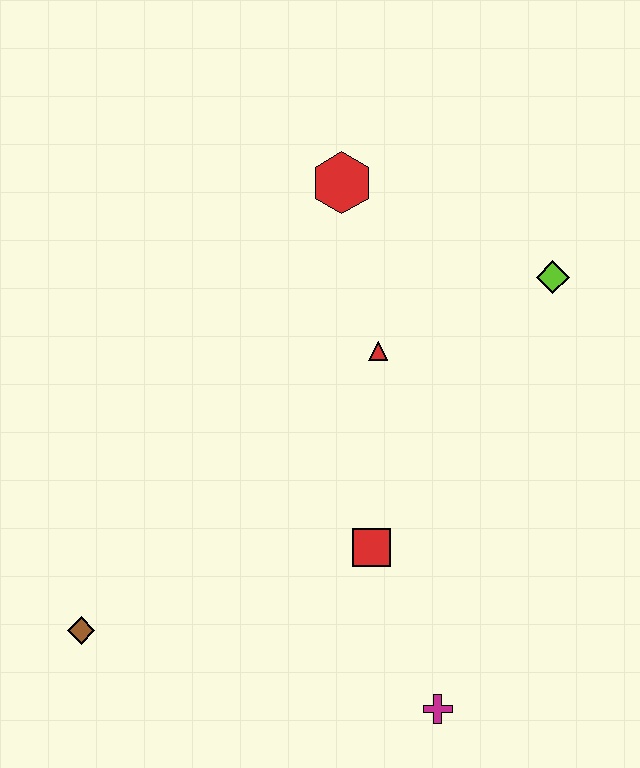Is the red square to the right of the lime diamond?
No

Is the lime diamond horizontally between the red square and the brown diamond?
No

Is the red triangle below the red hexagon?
Yes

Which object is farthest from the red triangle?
The brown diamond is farthest from the red triangle.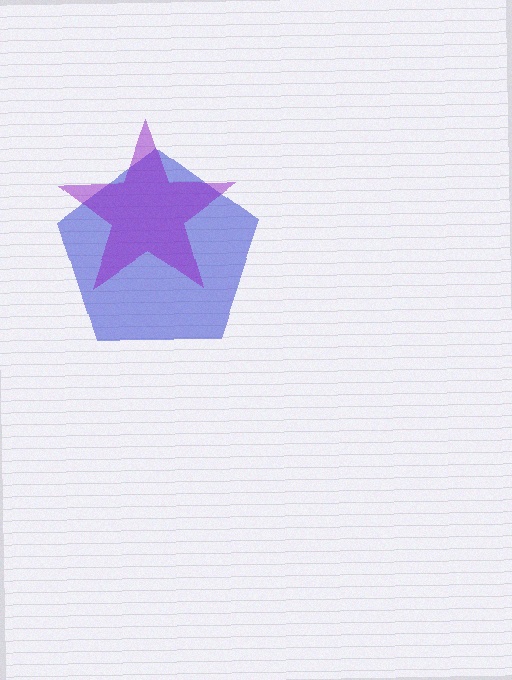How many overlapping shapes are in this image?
There are 2 overlapping shapes in the image.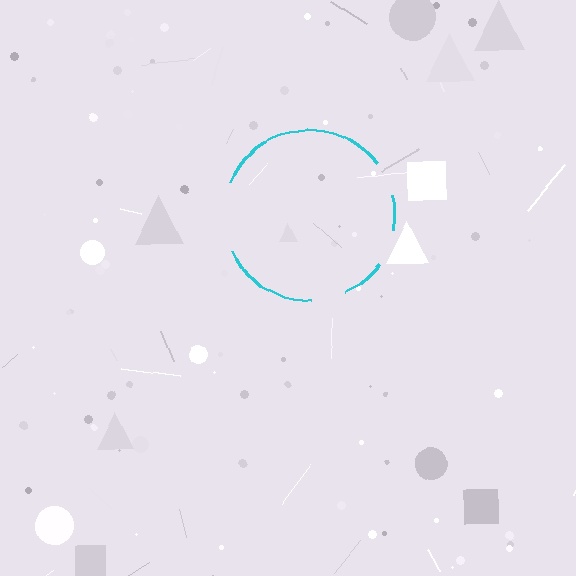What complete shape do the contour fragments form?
The contour fragments form a circle.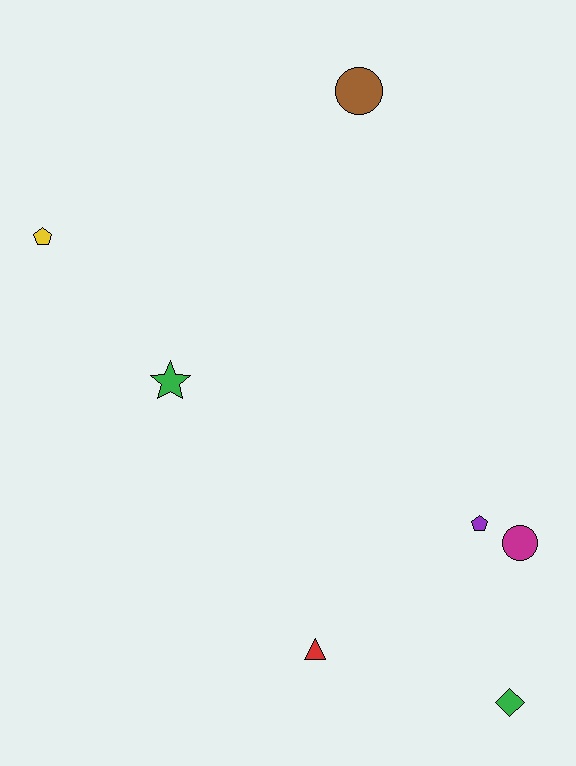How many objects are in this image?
There are 7 objects.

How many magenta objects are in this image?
There is 1 magenta object.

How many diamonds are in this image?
There is 1 diamond.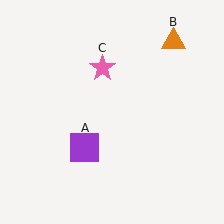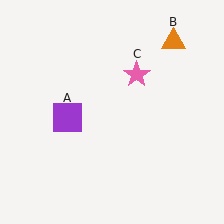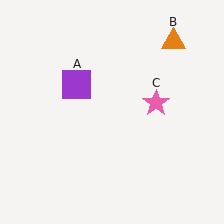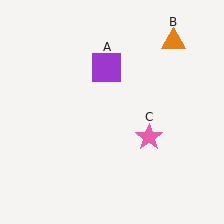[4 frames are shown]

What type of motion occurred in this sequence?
The purple square (object A), pink star (object C) rotated clockwise around the center of the scene.